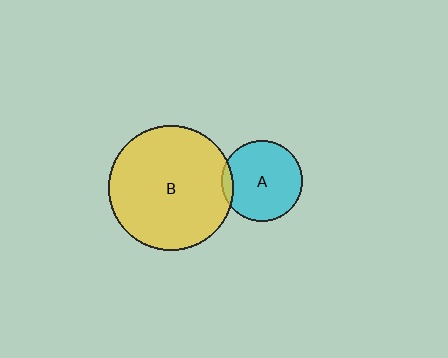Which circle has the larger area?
Circle B (yellow).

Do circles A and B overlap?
Yes.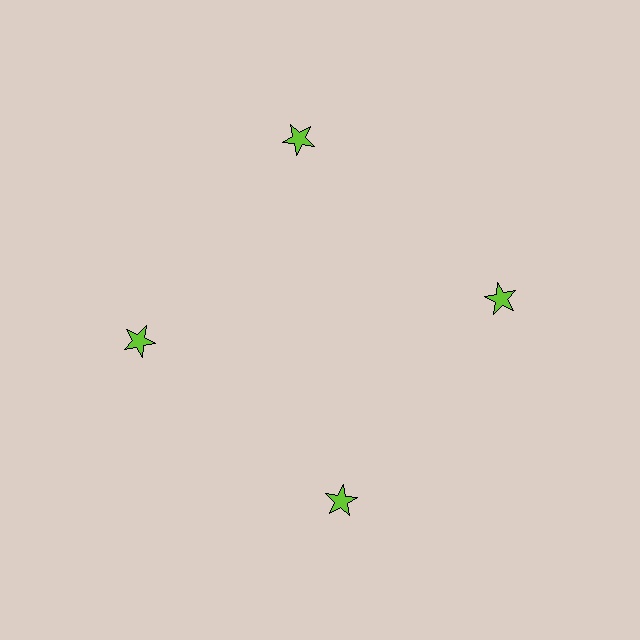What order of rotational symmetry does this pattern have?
This pattern has 4-fold rotational symmetry.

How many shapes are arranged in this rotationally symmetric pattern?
There are 4 shapes, arranged in 4 groups of 1.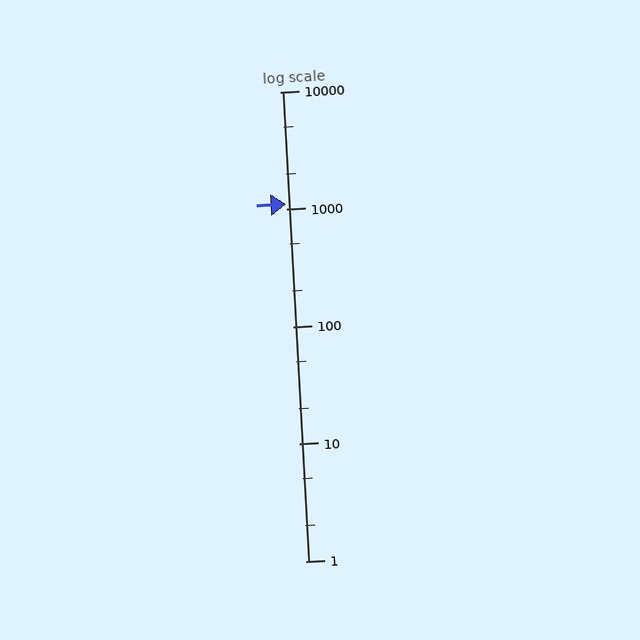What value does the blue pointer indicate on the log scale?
The pointer indicates approximately 1100.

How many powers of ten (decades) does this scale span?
The scale spans 4 decades, from 1 to 10000.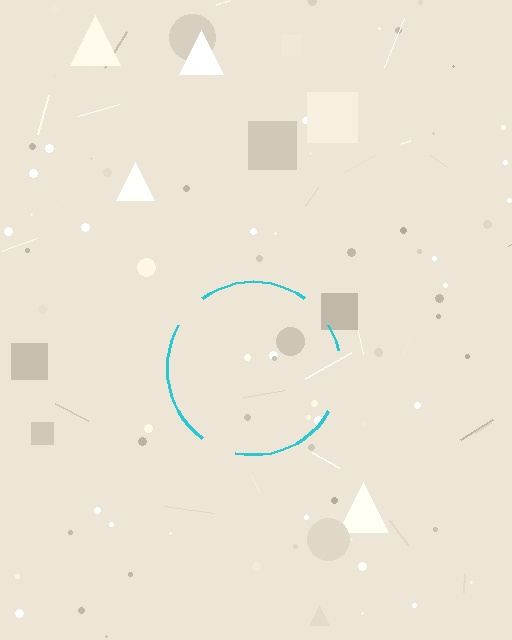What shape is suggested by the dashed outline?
The dashed outline suggests a circle.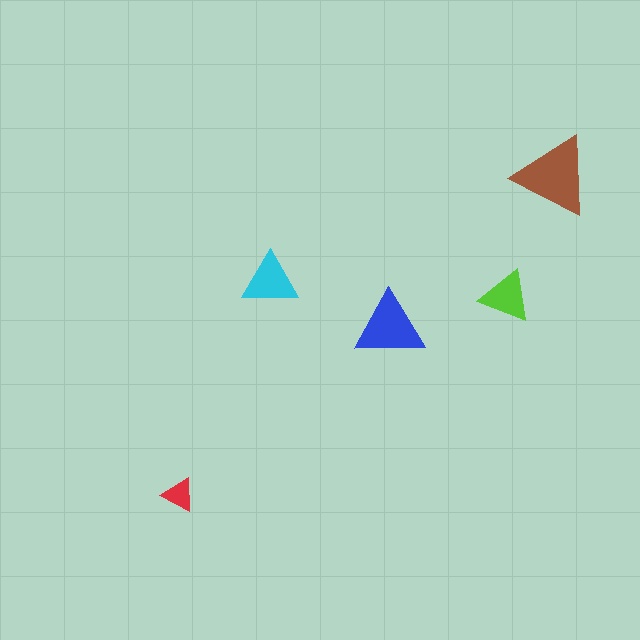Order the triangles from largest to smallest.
the brown one, the blue one, the cyan one, the lime one, the red one.